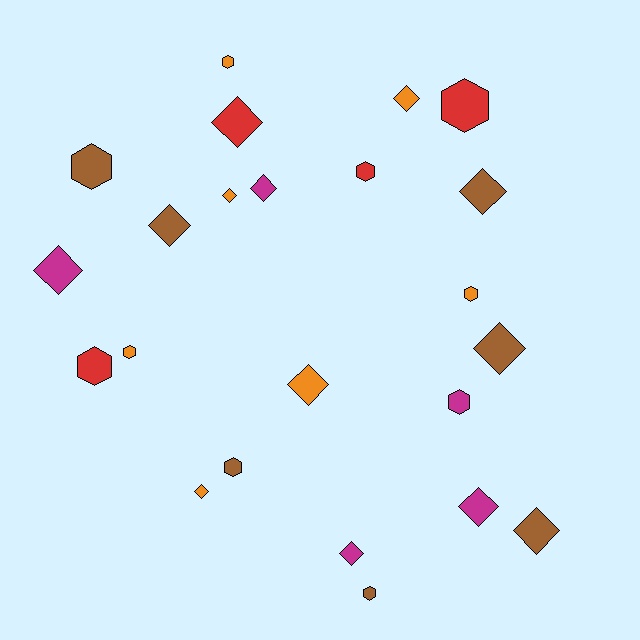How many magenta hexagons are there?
There is 1 magenta hexagon.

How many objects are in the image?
There are 23 objects.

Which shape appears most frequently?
Diamond, with 13 objects.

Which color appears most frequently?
Brown, with 7 objects.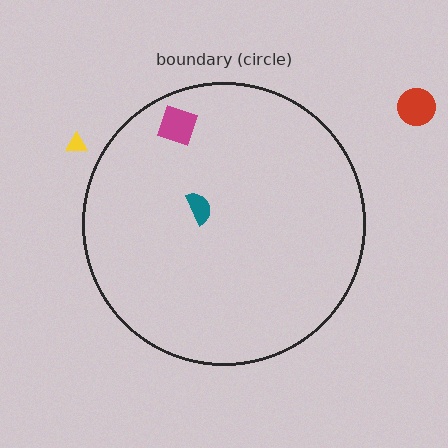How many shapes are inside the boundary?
2 inside, 2 outside.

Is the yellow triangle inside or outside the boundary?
Outside.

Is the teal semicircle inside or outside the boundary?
Inside.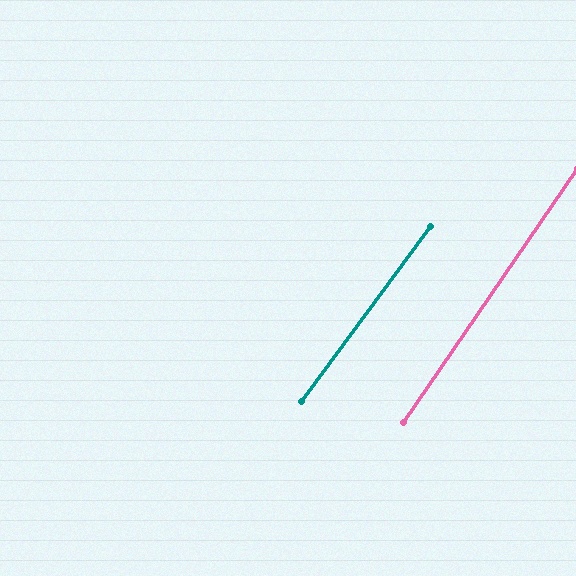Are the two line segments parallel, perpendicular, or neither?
Parallel — their directions differ by only 1.9°.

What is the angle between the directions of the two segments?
Approximately 2 degrees.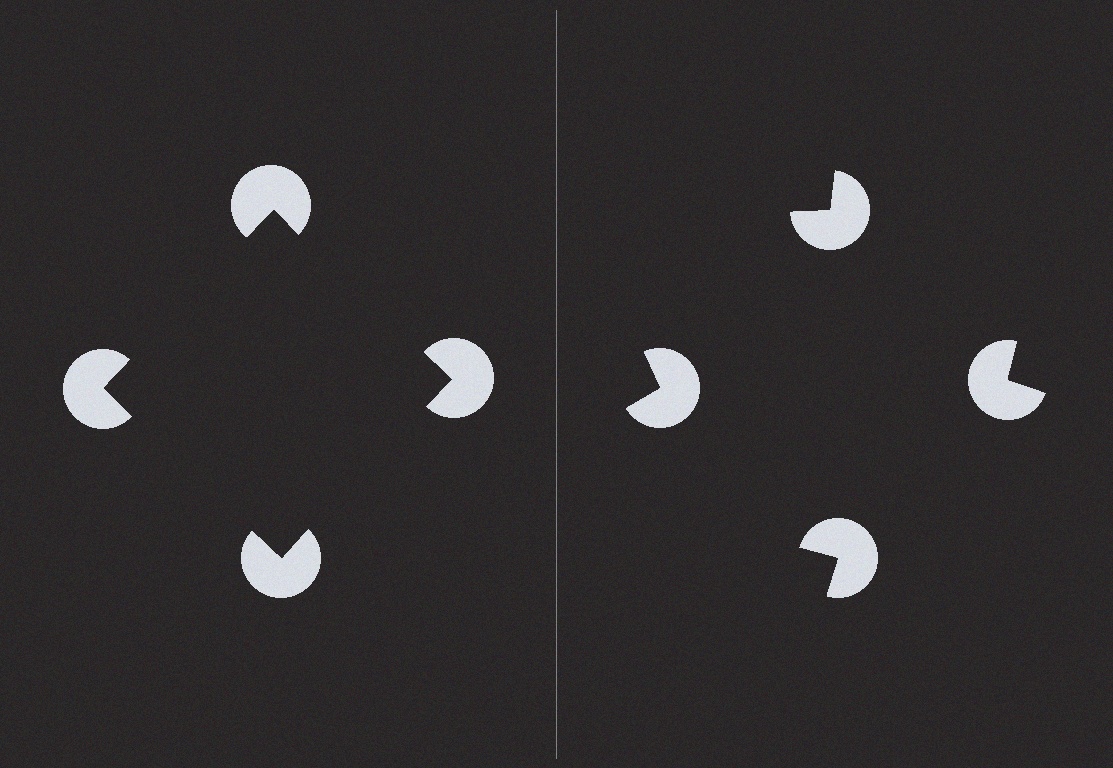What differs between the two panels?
The pac-man discs are positioned identically on both sides; only the wedge orientations differ. On the left they align to a square; on the right they are misaligned.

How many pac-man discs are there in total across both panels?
8 — 4 on each side.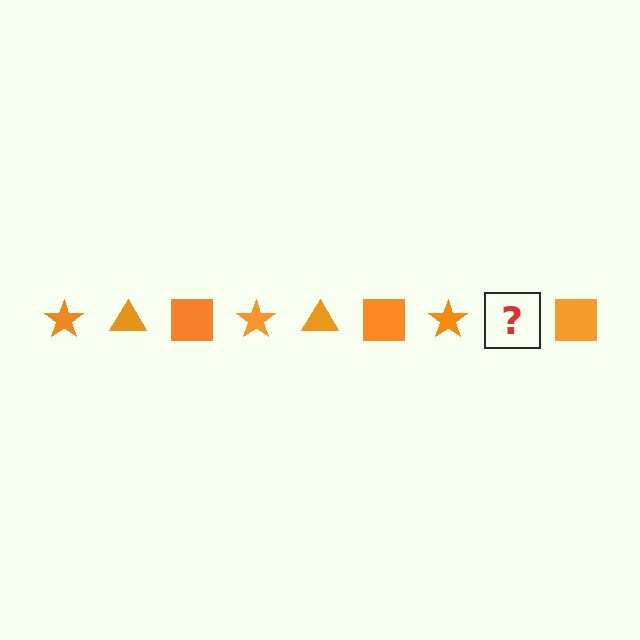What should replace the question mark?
The question mark should be replaced with an orange triangle.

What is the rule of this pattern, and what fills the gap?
The rule is that the pattern cycles through star, triangle, square shapes in orange. The gap should be filled with an orange triangle.